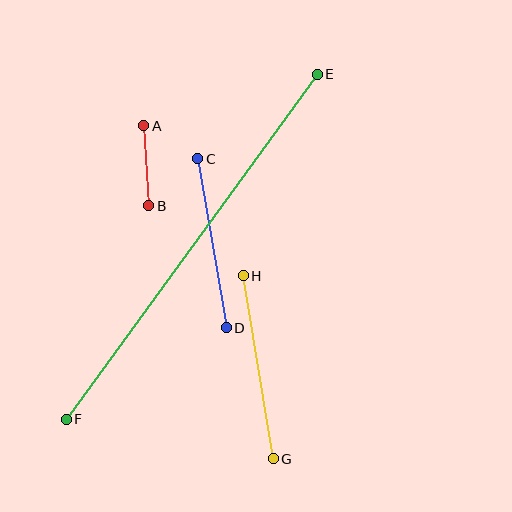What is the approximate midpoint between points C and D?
The midpoint is at approximately (212, 243) pixels.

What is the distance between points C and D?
The distance is approximately 171 pixels.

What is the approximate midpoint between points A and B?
The midpoint is at approximately (146, 166) pixels.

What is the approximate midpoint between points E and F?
The midpoint is at approximately (192, 247) pixels.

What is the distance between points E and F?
The distance is approximately 427 pixels.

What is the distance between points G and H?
The distance is approximately 185 pixels.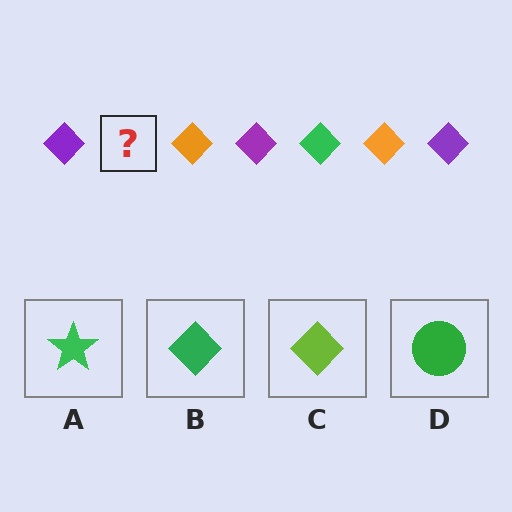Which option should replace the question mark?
Option B.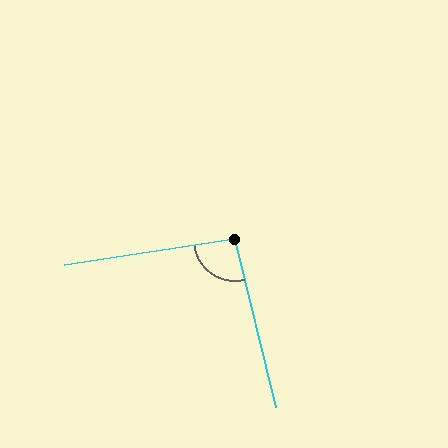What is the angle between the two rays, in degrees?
Approximately 95 degrees.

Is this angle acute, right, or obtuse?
It is approximately a right angle.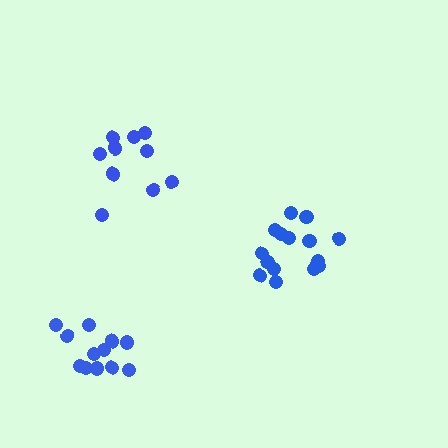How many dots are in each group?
Group 1: 12 dots, Group 2: 10 dots, Group 3: 15 dots (37 total).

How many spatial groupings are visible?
There are 3 spatial groupings.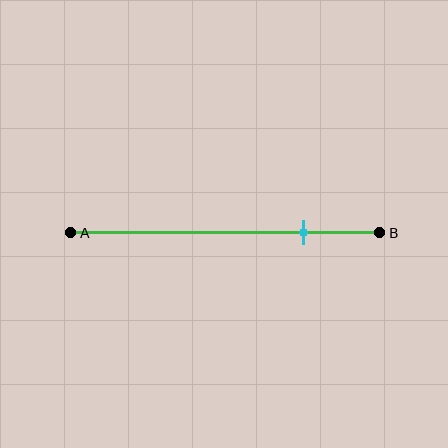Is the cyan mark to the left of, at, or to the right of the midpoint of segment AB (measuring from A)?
The cyan mark is to the right of the midpoint of segment AB.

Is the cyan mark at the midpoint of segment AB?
No, the mark is at about 75% from A, not at the 50% midpoint.